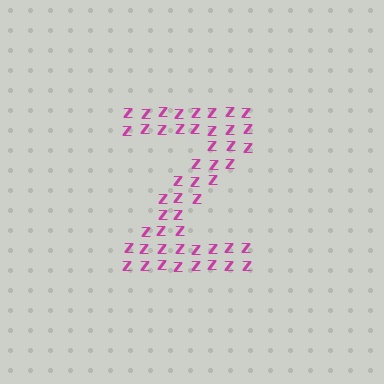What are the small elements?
The small elements are letter Z's.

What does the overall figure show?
The overall figure shows the letter Z.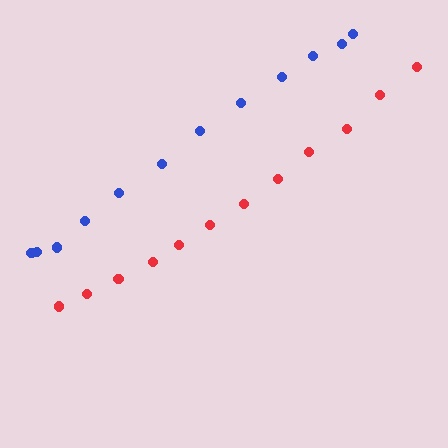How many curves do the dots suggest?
There are 2 distinct paths.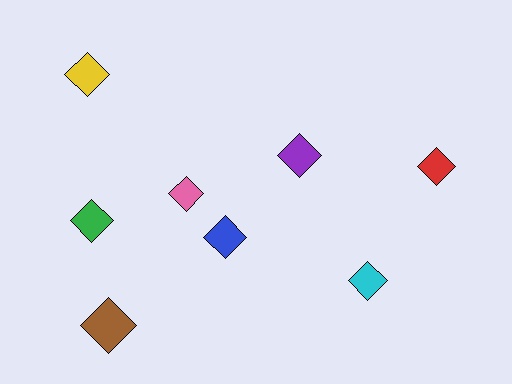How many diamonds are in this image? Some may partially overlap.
There are 8 diamonds.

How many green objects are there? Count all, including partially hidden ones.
There is 1 green object.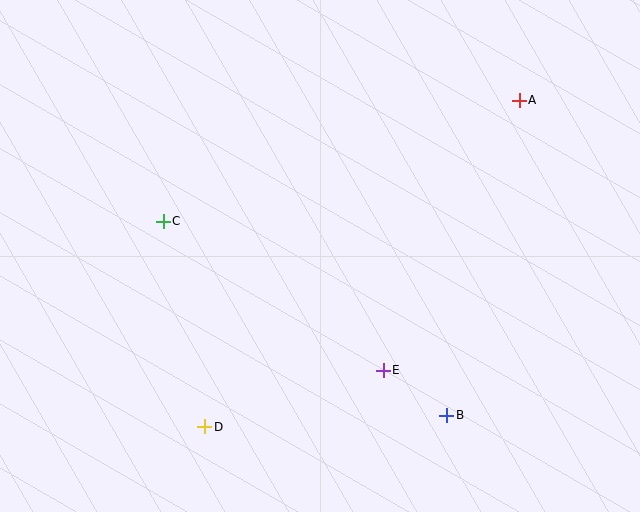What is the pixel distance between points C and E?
The distance between C and E is 266 pixels.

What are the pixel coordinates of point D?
Point D is at (205, 427).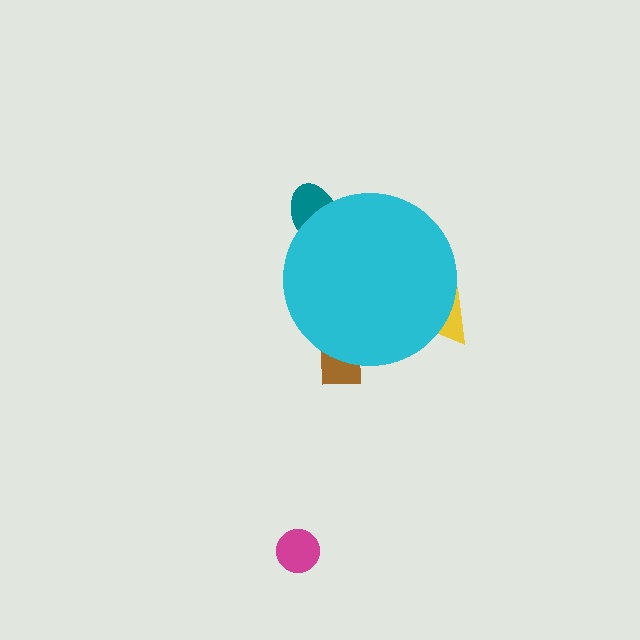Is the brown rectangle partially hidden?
Yes, the brown rectangle is partially hidden behind the cyan circle.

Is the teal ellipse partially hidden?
Yes, the teal ellipse is partially hidden behind the cyan circle.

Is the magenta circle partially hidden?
No, the magenta circle is fully visible.